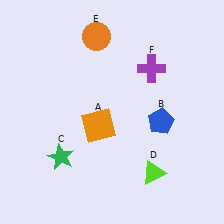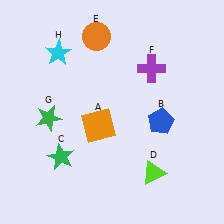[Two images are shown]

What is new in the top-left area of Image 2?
A cyan star (H) was added in the top-left area of Image 2.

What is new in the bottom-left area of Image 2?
A green star (G) was added in the bottom-left area of Image 2.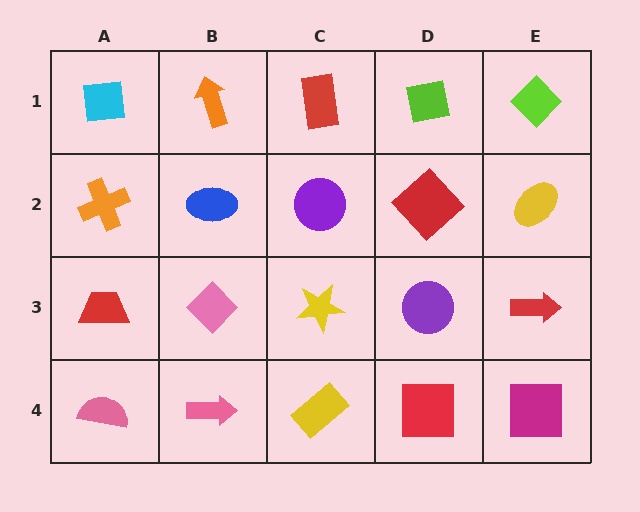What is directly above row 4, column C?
A yellow star.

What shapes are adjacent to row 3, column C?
A purple circle (row 2, column C), a yellow rectangle (row 4, column C), a pink diamond (row 3, column B), a purple circle (row 3, column D).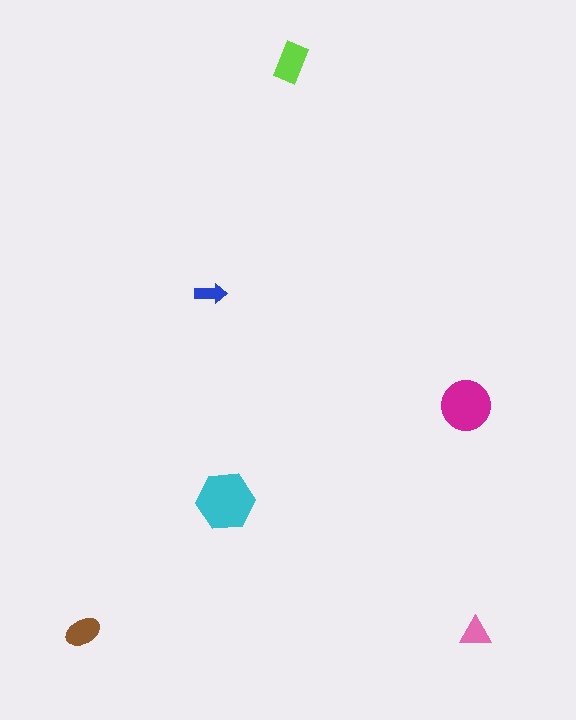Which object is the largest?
The cyan hexagon.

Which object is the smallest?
The blue arrow.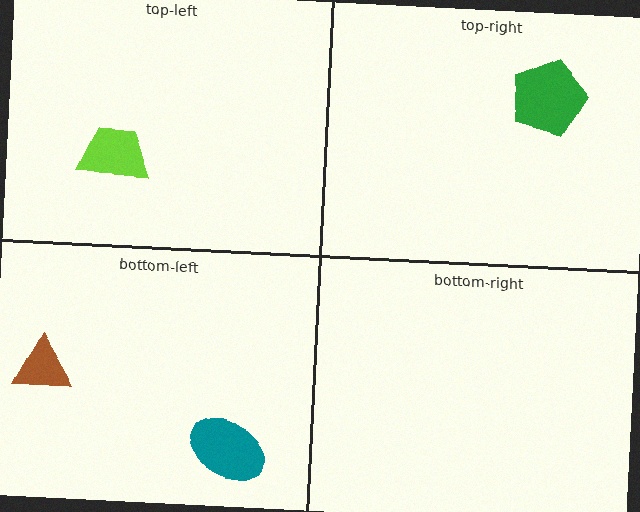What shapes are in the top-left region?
The lime trapezoid.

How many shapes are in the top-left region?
1.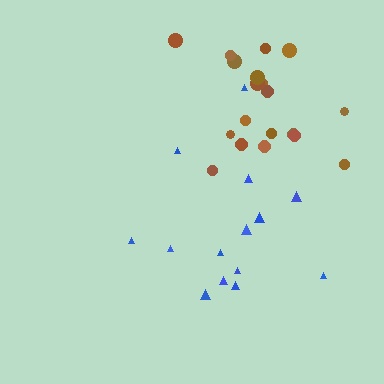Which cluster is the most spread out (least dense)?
Blue.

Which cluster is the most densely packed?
Brown.